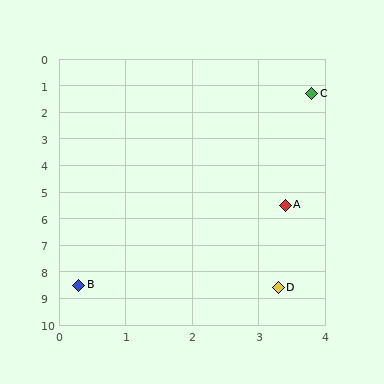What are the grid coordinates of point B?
Point B is at approximately (0.3, 8.5).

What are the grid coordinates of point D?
Point D is at approximately (3.3, 8.6).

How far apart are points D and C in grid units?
Points D and C are about 7.3 grid units apart.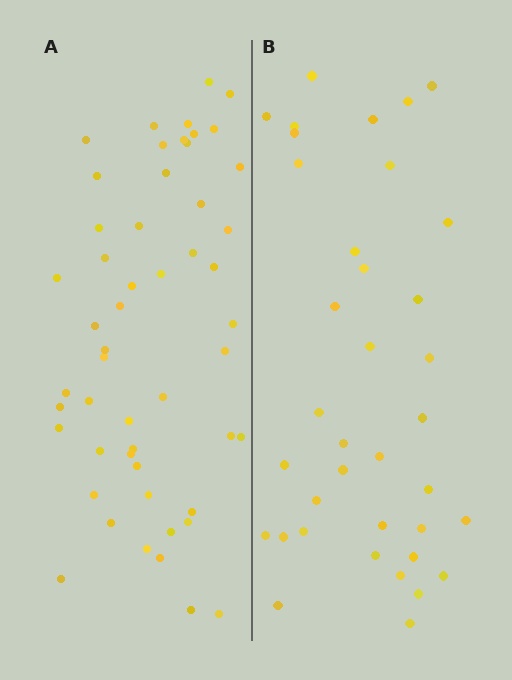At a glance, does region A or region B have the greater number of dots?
Region A (the left region) has more dots.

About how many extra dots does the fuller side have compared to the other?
Region A has approximately 15 more dots than region B.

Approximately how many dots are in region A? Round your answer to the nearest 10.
About 50 dots. (The exact count is 52, which rounds to 50.)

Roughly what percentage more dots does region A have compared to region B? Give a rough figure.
About 40% more.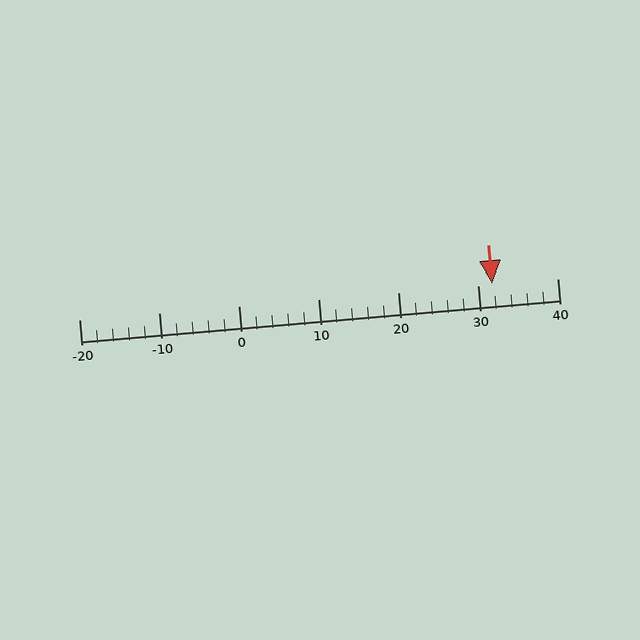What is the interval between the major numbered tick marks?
The major tick marks are spaced 10 units apart.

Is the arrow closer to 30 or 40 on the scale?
The arrow is closer to 30.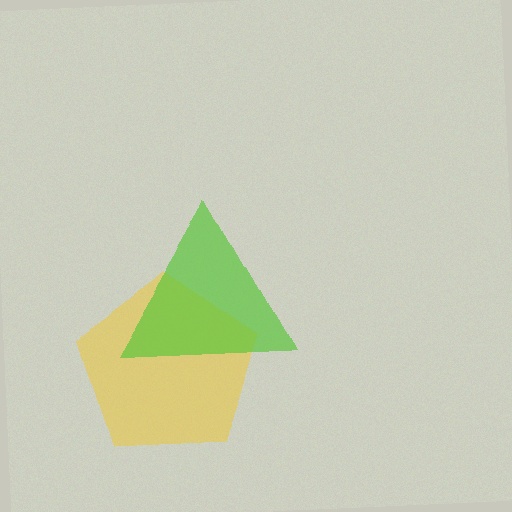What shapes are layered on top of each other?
The layered shapes are: a yellow pentagon, a lime triangle.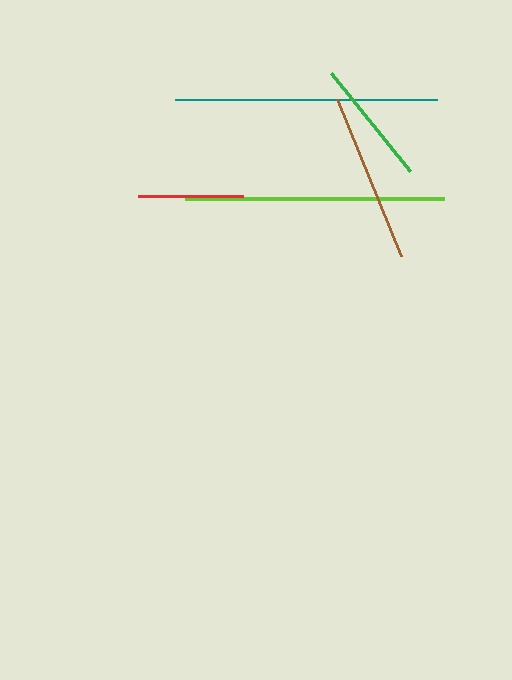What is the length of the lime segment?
The lime segment is approximately 258 pixels long.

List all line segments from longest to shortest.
From longest to shortest: teal, lime, brown, green, red.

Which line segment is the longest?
The teal line is the longest at approximately 263 pixels.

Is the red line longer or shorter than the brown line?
The brown line is longer than the red line.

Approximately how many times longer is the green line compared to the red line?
The green line is approximately 1.2 times the length of the red line.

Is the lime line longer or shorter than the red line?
The lime line is longer than the red line.